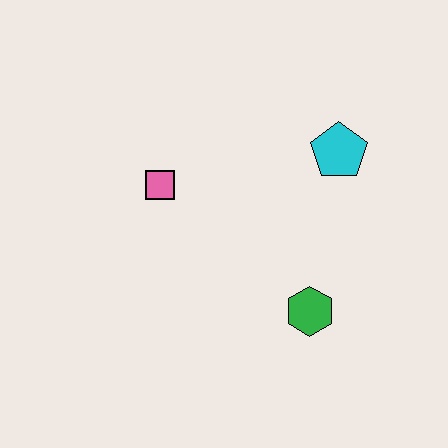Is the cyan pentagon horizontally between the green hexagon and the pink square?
No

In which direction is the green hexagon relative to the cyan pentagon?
The green hexagon is below the cyan pentagon.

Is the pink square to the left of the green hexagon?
Yes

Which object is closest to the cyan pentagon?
The green hexagon is closest to the cyan pentagon.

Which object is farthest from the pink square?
The green hexagon is farthest from the pink square.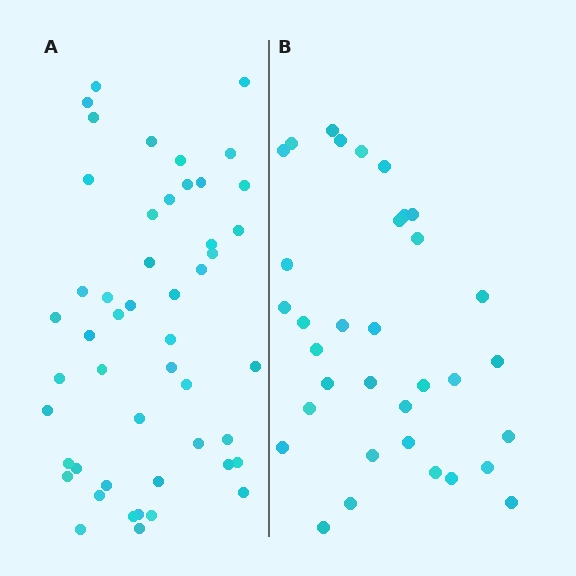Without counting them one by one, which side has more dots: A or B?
Region A (the left region) has more dots.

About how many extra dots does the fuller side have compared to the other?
Region A has approximately 15 more dots than region B.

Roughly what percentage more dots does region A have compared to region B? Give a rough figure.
About 45% more.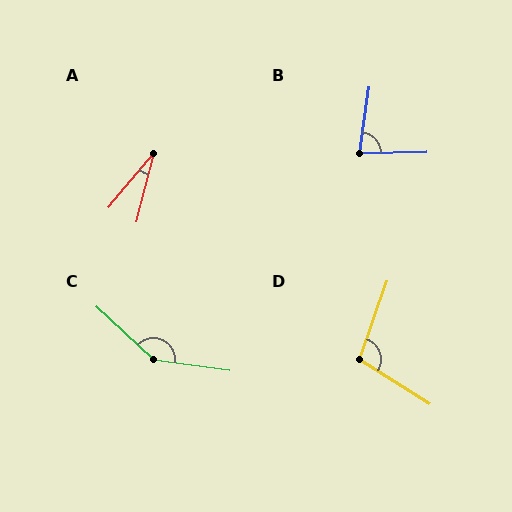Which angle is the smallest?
A, at approximately 26 degrees.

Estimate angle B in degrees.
Approximately 80 degrees.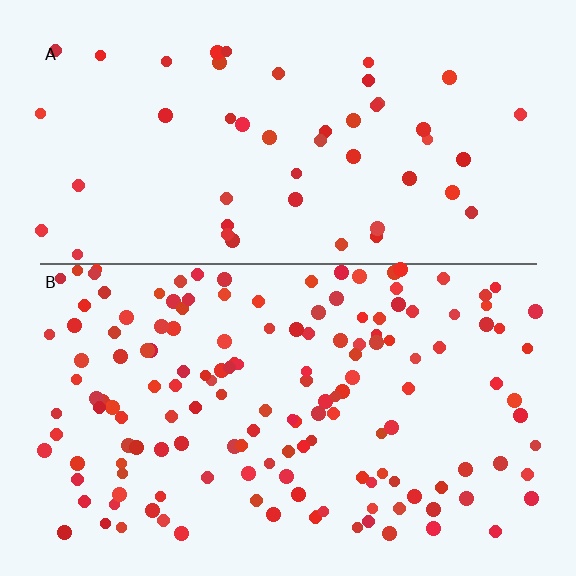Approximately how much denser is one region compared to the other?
Approximately 3.1× — region B over region A.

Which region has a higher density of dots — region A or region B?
B (the bottom).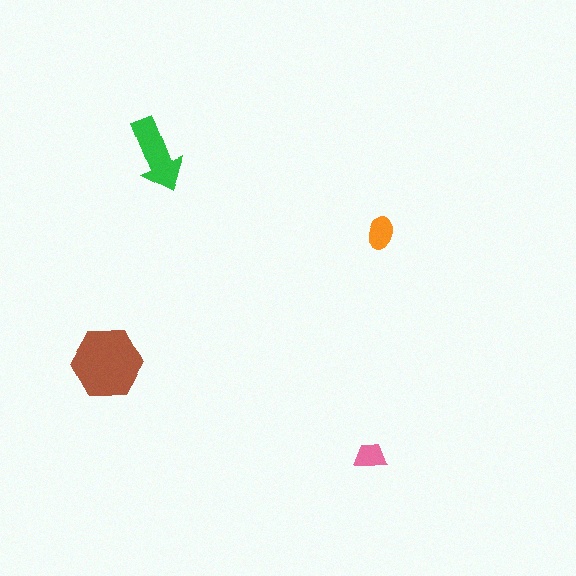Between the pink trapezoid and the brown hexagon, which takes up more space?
The brown hexagon.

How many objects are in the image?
There are 4 objects in the image.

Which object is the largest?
The brown hexagon.